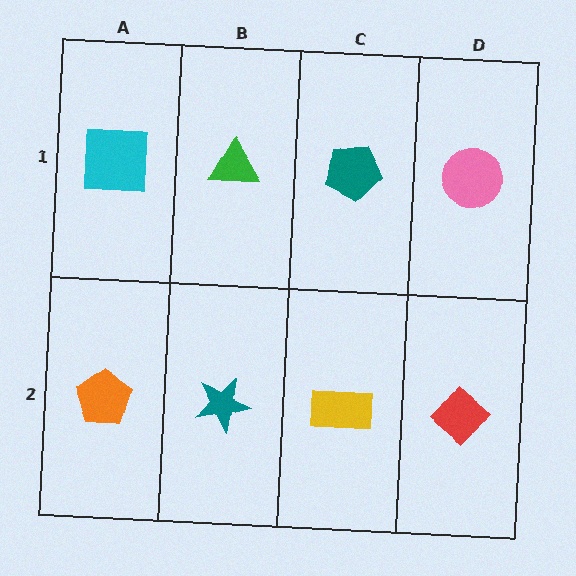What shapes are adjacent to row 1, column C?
A yellow rectangle (row 2, column C), a green triangle (row 1, column B), a pink circle (row 1, column D).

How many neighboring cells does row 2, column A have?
2.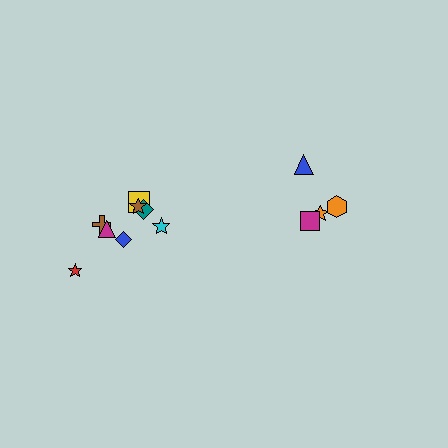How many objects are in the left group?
There are 8 objects.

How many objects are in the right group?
There are 4 objects.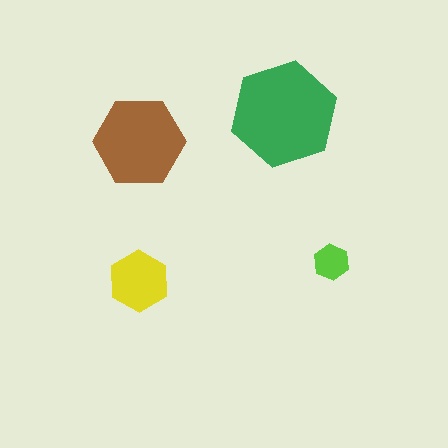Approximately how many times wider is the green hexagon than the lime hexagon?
About 3 times wider.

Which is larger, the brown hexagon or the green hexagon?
The green one.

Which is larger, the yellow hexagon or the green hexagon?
The green one.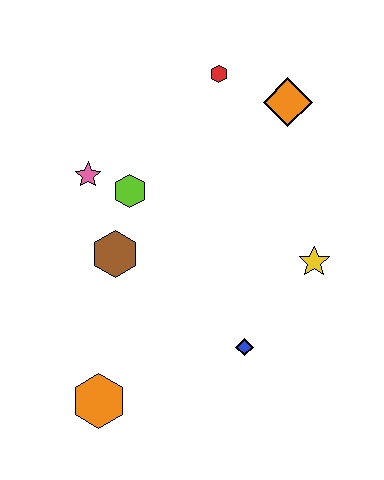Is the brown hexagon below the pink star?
Yes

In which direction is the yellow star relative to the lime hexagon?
The yellow star is to the right of the lime hexagon.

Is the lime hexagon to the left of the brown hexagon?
No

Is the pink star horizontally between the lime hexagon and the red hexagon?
No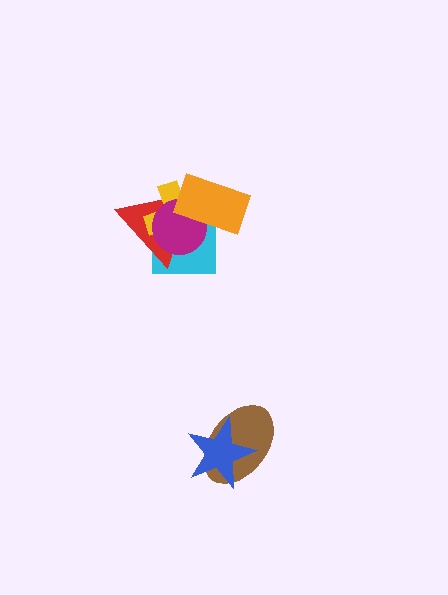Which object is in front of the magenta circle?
The orange rectangle is in front of the magenta circle.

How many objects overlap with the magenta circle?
4 objects overlap with the magenta circle.